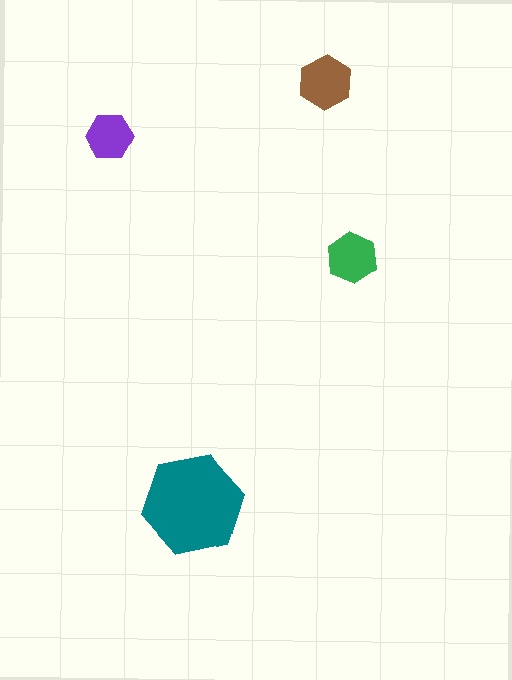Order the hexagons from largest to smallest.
the teal one, the brown one, the green one, the purple one.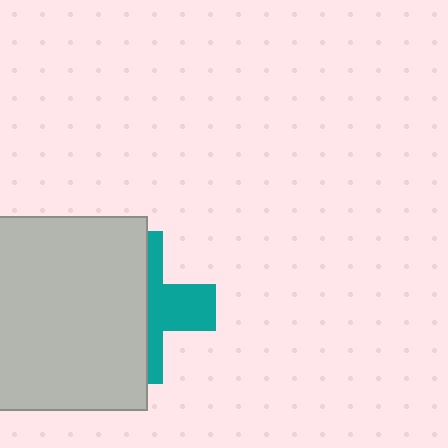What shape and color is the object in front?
The object in front is a light gray square.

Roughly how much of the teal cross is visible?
A small part of it is visible (roughly 40%).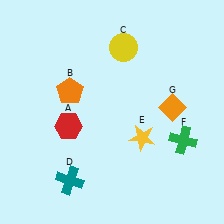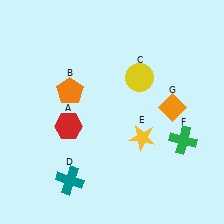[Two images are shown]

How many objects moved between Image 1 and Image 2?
1 object moved between the two images.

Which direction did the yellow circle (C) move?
The yellow circle (C) moved down.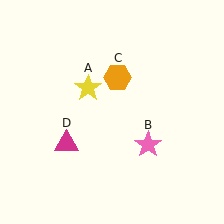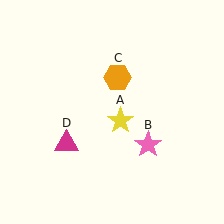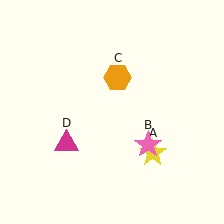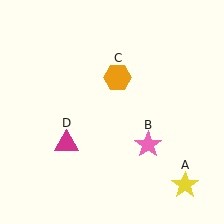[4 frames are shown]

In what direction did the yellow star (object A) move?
The yellow star (object A) moved down and to the right.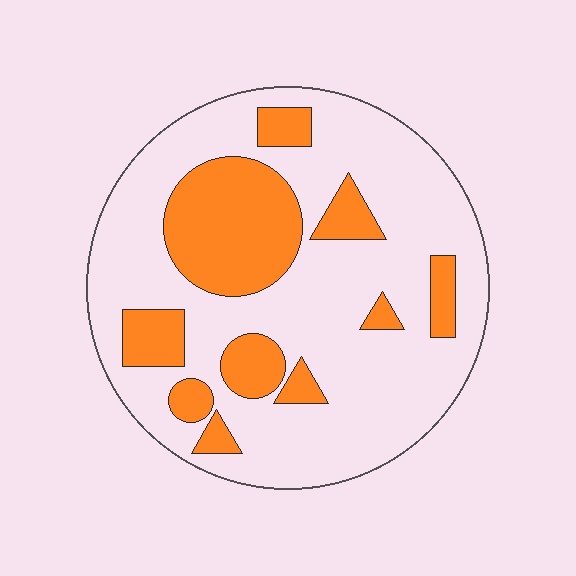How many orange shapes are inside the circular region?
10.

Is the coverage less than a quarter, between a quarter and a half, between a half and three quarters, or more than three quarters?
Between a quarter and a half.